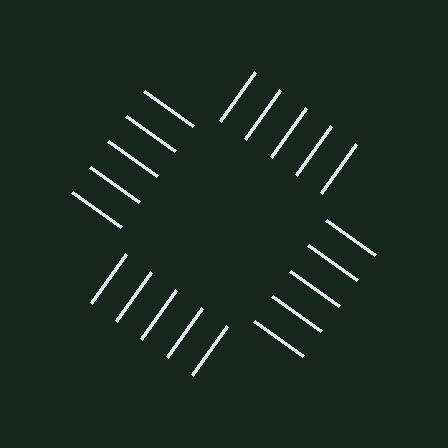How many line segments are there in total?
20 — 5 along each of the 4 edges.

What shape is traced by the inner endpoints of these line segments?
An illusory square — the line segments terminate on its edges but no continuous stroke is drawn.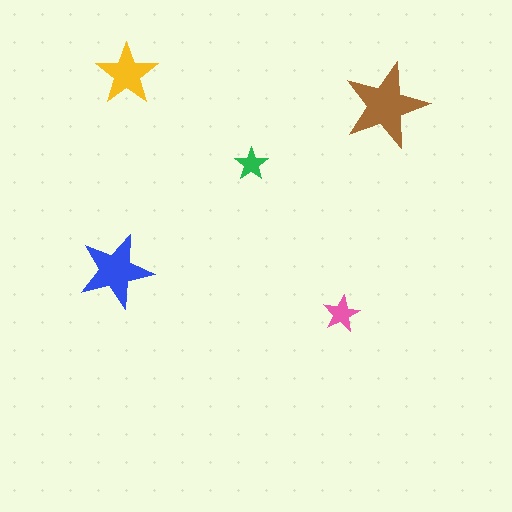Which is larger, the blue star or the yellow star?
The blue one.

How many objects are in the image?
There are 5 objects in the image.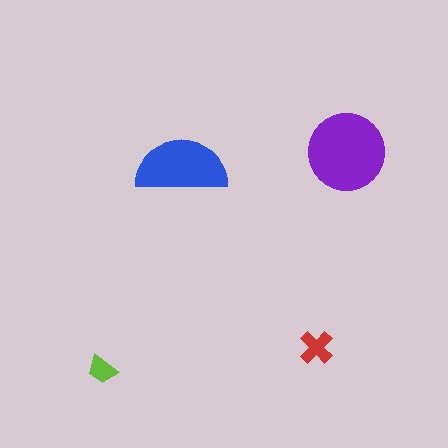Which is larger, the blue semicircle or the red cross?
The blue semicircle.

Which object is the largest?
The purple circle.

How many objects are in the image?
There are 4 objects in the image.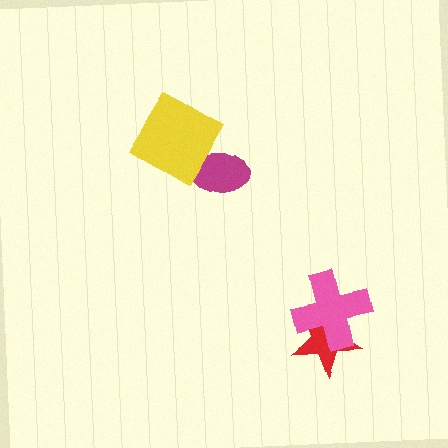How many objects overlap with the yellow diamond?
1 object overlaps with the yellow diamond.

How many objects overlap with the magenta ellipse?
1 object overlaps with the magenta ellipse.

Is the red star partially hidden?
Yes, it is partially covered by another shape.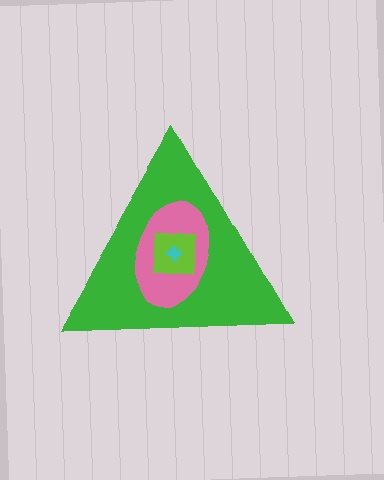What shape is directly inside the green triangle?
The pink ellipse.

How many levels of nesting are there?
4.